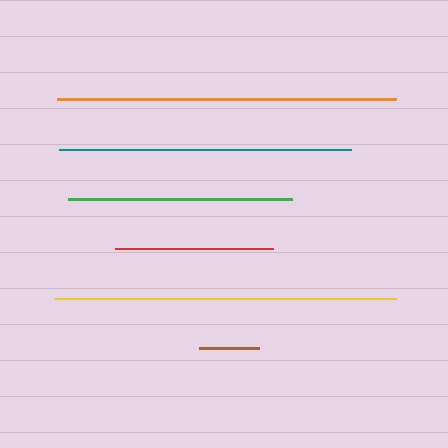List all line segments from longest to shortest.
From longest to shortest: yellow, orange, teal, green, red, brown.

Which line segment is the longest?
The yellow line is the longest at approximately 341 pixels.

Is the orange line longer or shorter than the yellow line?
The yellow line is longer than the orange line.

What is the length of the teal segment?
The teal segment is approximately 292 pixels long.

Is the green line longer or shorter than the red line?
The green line is longer than the red line.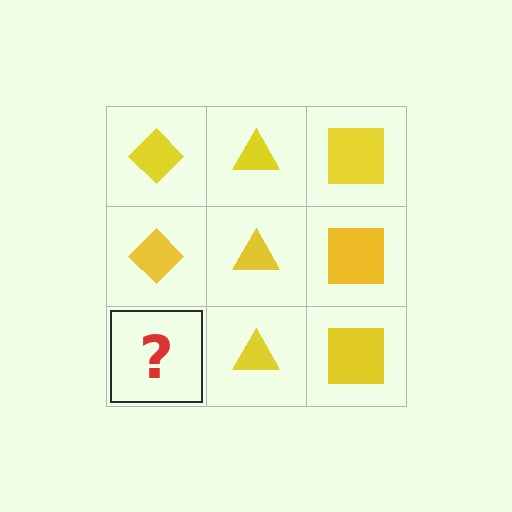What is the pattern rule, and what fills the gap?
The rule is that each column has a consistent shape. The gap should be filled with a yellow diamond.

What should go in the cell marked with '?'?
The missing cell should contain a yellow diamond.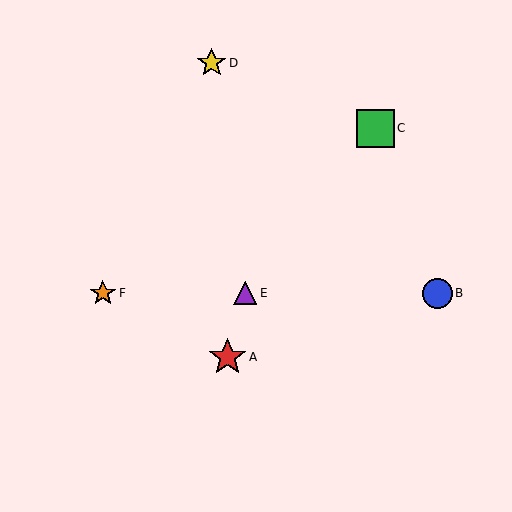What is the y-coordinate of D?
Object D is at y≈63.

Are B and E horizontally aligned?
Yes, both are at y≈293.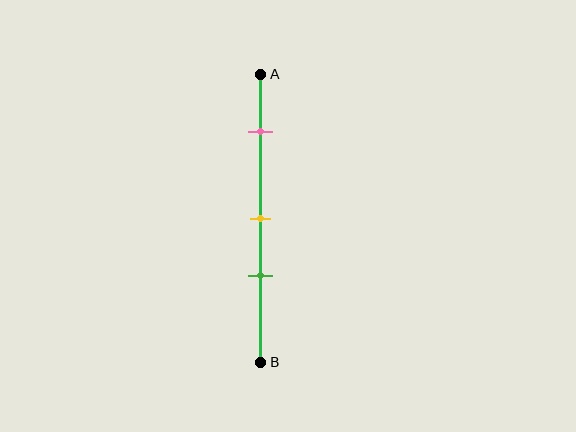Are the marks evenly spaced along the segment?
No, the marks are not evenly spaced.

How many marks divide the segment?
There are 3 marks dividing the segment.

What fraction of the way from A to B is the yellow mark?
The yellow mark is approximately 50% (0.5) of the way from A to B.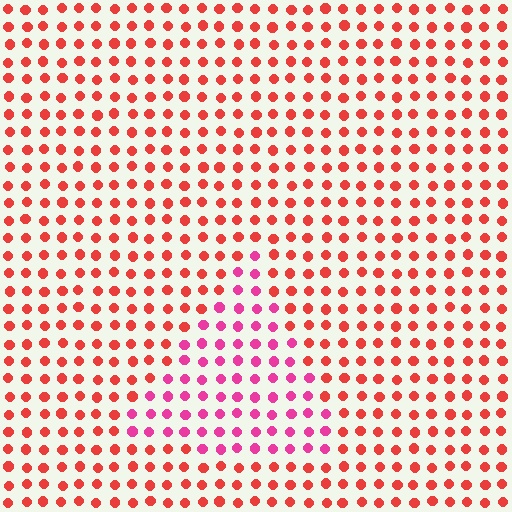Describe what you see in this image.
The image is filled with small red elements in a uniform arrangement. A triangle-shaped region is visible where the elements are tinted to a slightly different hue, forming a subtle color boundary.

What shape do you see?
I see a triangle.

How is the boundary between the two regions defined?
The boundary is defined purely by a slight shift in hue (about 36 degrees). Spacing, size, and orientation are identical on both sides.